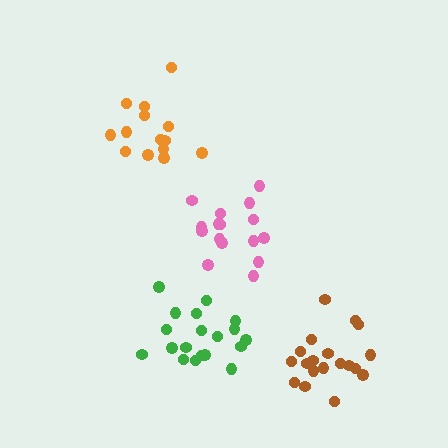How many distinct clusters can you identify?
There are 4 distinct clusters.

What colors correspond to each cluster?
The clusters are colored: brown, green, orange, pink.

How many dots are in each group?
Group 1: 19 dots, Group 2: 19 dots, Group 3: 14 dots, Group 4: 16 dots (68 total).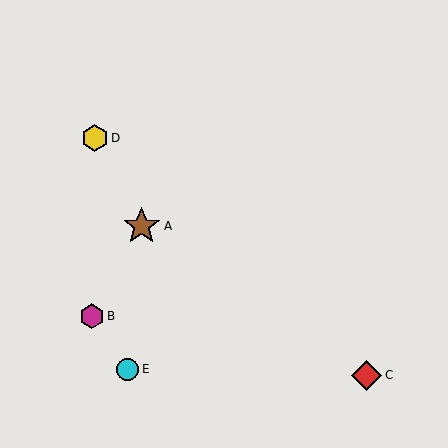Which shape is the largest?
The brown star (labeled A) is the largest.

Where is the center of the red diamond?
The center of the red diamond is at (366, 376).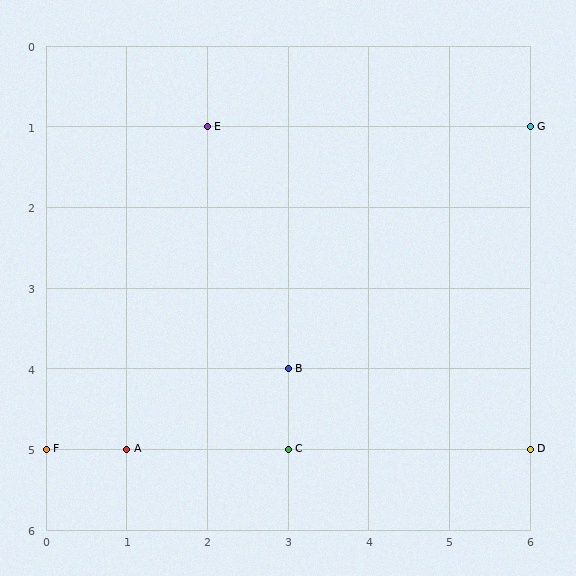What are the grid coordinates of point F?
Point F is at grid coordinates (0, 5).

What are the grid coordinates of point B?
Point B is at grid coordinates (3, 4).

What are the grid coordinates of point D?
Point D is at grid coordinates (6, 5).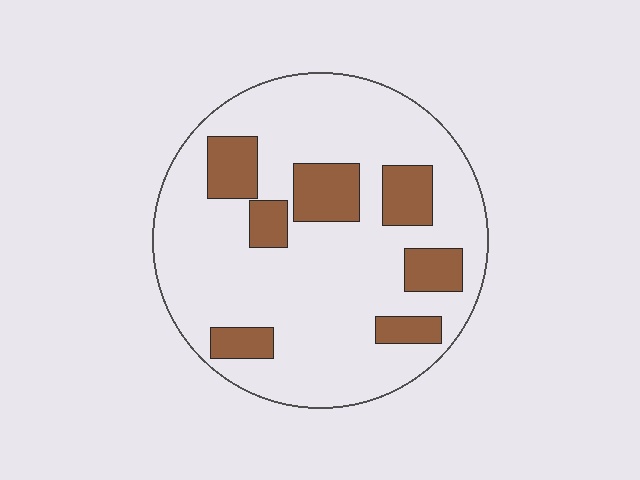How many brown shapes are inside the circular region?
7.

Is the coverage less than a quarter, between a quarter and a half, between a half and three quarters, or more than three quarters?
Less than a quarter.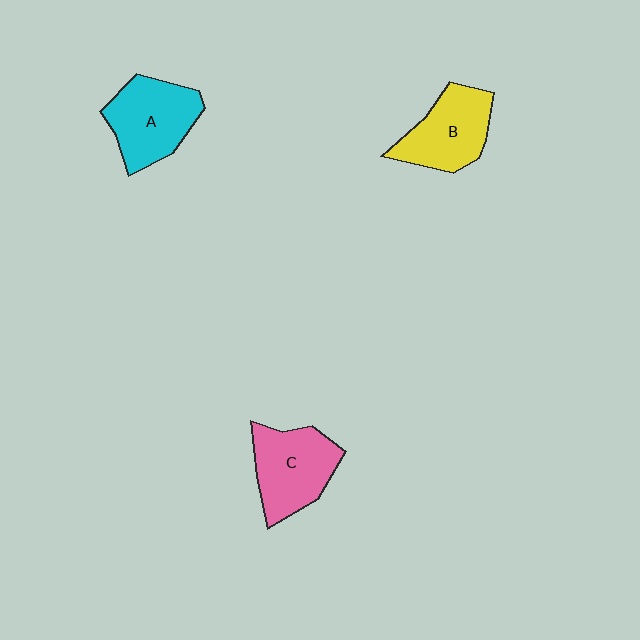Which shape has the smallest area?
Shape B (yellow).